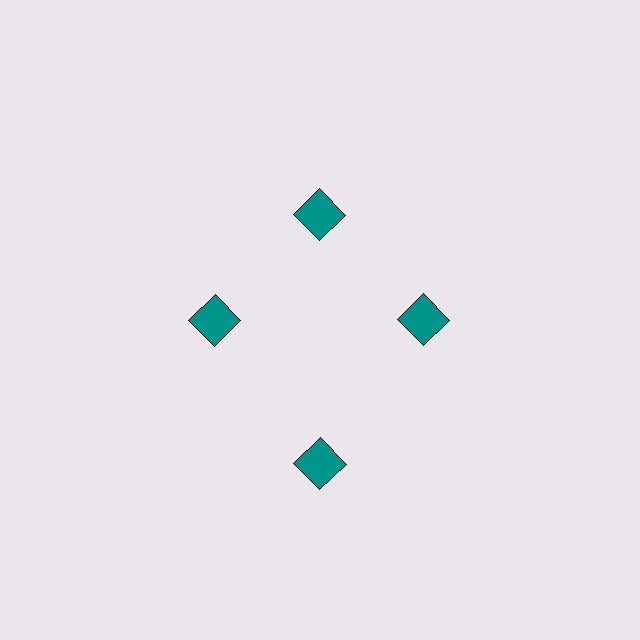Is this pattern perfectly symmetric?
No. The 4 teal squares are arranged in a ring, but one element near the 6 o'clock position is pushed outward from the center, breaking the 4-fold rotational symmetry.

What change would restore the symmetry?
The symmetry would be restored by moving it inward, back onto the ring so that all 4 squares sit at equal angles and equal distance from the center.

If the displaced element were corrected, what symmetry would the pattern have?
It would have 4-fold rotational symmetry — the pattern would map onto itself every 90 degrees.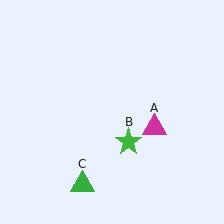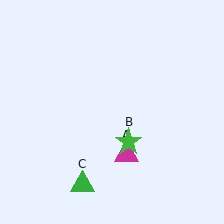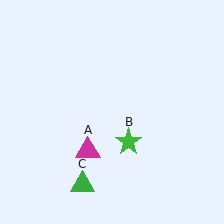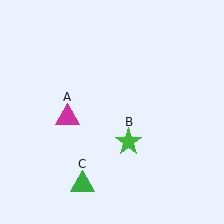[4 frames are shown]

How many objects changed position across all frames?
1 object changed position: magenta triangle (object A).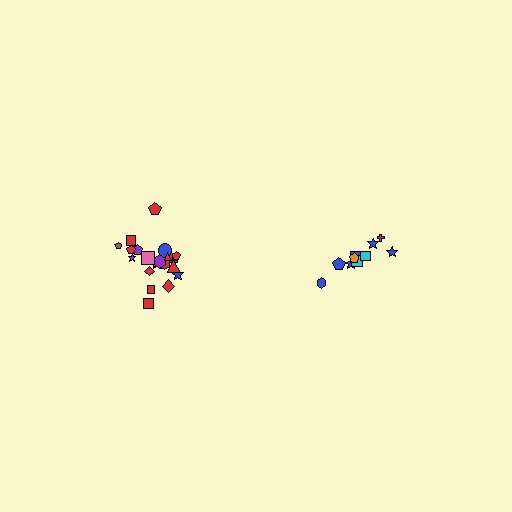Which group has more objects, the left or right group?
The left group.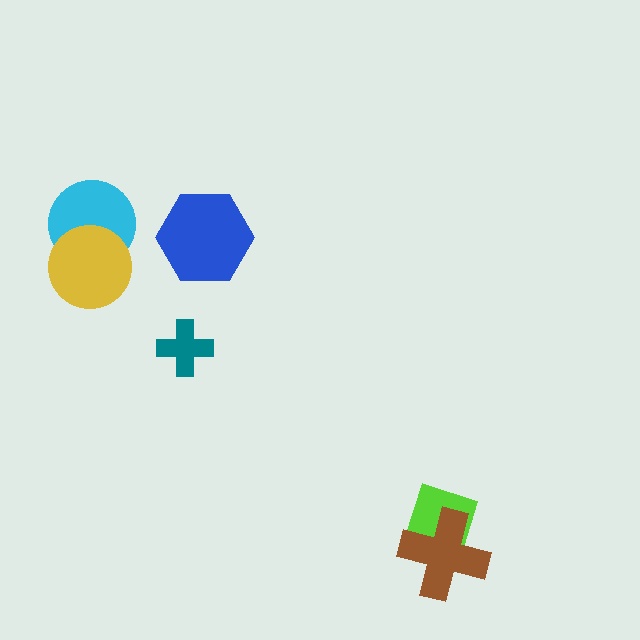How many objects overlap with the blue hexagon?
0 objects overlap with the blue hexagon.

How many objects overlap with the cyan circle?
1 object overlaps with the cyan circle.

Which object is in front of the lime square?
The brown cross is in front of the lime square.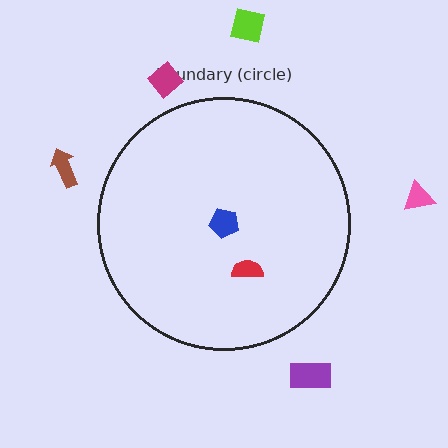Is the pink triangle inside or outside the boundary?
Outside.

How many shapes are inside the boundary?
2 inside, 5 outside.